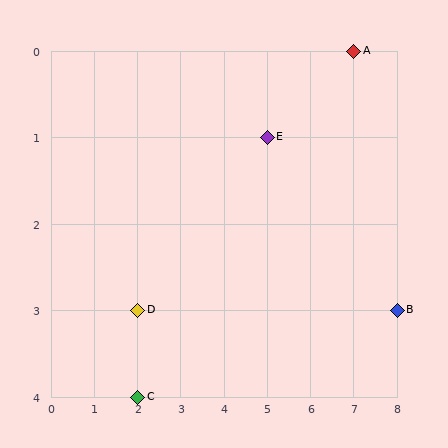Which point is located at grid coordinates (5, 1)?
Point E is at (5, 1).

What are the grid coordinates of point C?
Point C is at grid coordinates (2, 4).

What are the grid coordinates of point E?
Point E is at grid coordinates (5, 1).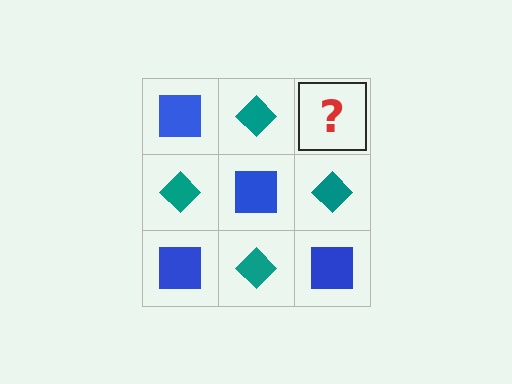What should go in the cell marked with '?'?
The missing cell should contain a blue square.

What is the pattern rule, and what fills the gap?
The rule is that it alternates blue square and teal diamond in a checkerboard pattern. The gap should be filled with a blue square.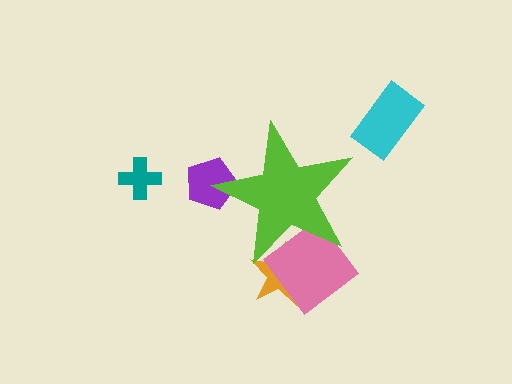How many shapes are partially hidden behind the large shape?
3 shapes are partially hidden.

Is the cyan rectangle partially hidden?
No, the cyan rectangle is fully visible.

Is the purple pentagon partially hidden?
Yes, the purple pentagon is partially hidden behind the lime star.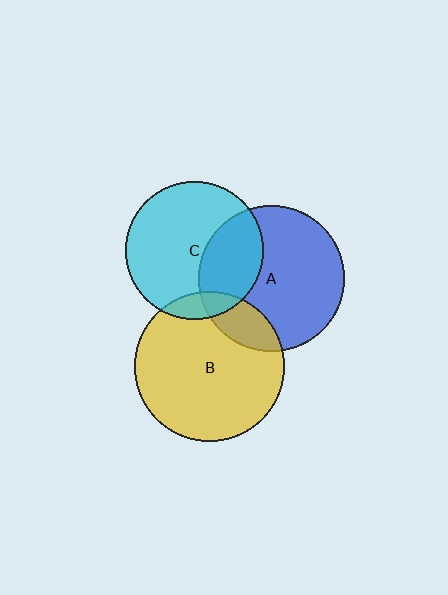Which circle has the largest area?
Circle B (yellow).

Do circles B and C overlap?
Yes.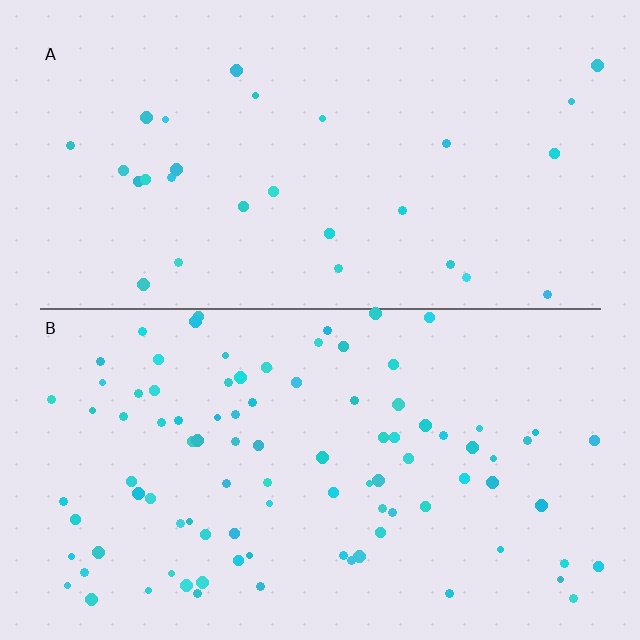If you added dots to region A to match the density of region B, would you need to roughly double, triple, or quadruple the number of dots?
Approximately triple.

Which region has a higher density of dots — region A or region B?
B (the bottom).